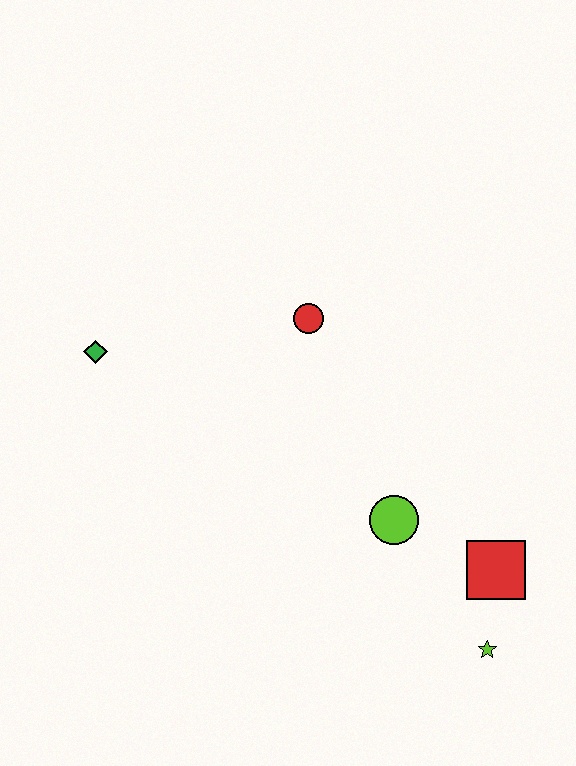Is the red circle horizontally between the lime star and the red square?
No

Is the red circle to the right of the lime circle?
No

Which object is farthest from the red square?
The green diamond is farthest from the red square.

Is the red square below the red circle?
Yes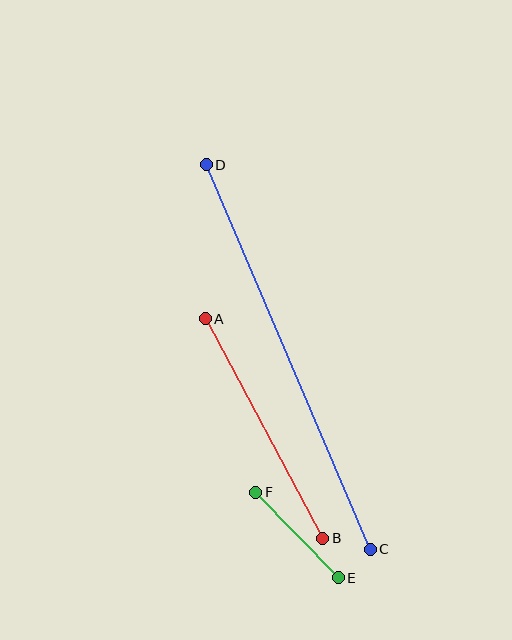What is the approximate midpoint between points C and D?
The midpoint is at approximately (288, 357) pixels.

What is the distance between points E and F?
The distance is approximately 119 pixels.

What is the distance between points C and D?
The distance is approximately 418 pixels.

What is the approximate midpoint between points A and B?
The midpoint is at approximately (264, 429) pixels.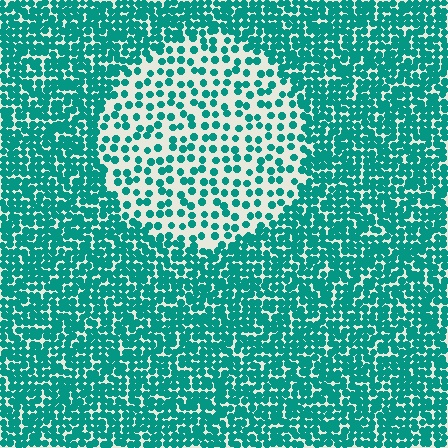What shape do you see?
I see a circle.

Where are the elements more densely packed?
The elements are more densely packed outside the circle boundary.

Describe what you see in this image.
The image contains small teal elements arranged at two different densities. A circle-shaped region is visible where the elements are less densely packed than the surrounding area.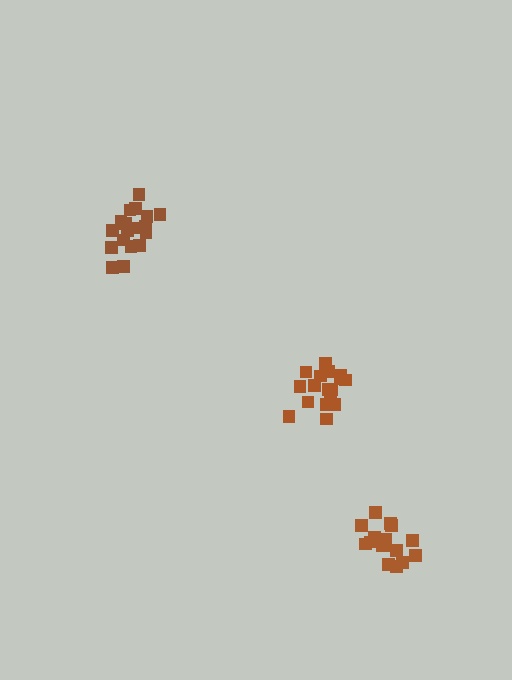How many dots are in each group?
Group 1: 17 dots, Group 2: 19 dots, Group 3: 18 dots (54 total).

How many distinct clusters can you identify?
There are 3 distinct clusters.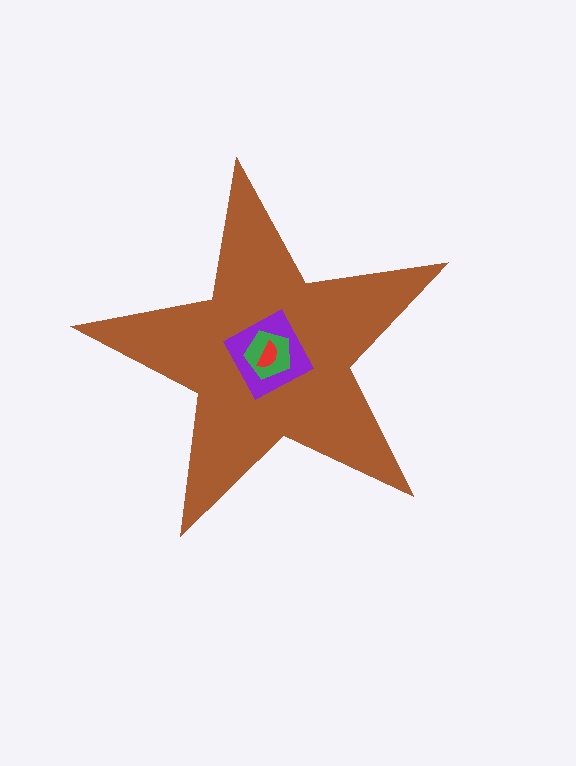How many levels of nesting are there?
4.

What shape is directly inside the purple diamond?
The green pentagon.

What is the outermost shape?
The brown star.